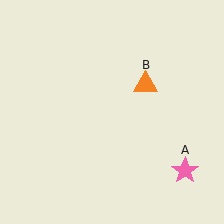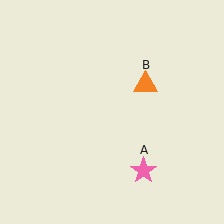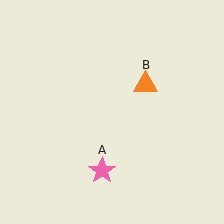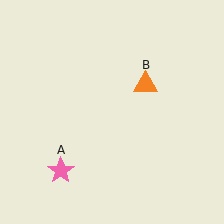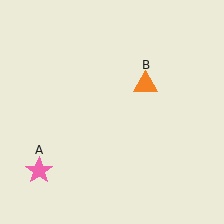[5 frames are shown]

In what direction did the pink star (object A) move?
The pink star (object A) moved left.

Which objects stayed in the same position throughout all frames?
Orange triangle (object B) remained stationary.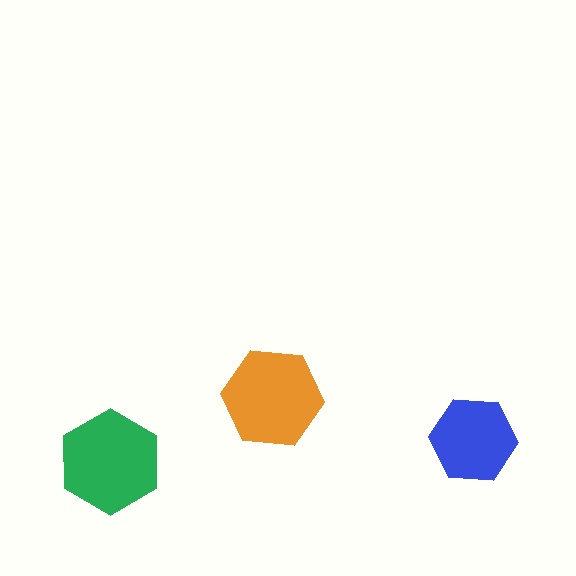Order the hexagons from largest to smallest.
the green one, the orange one, the blue one.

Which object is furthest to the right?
The blue hexagon is rightmost.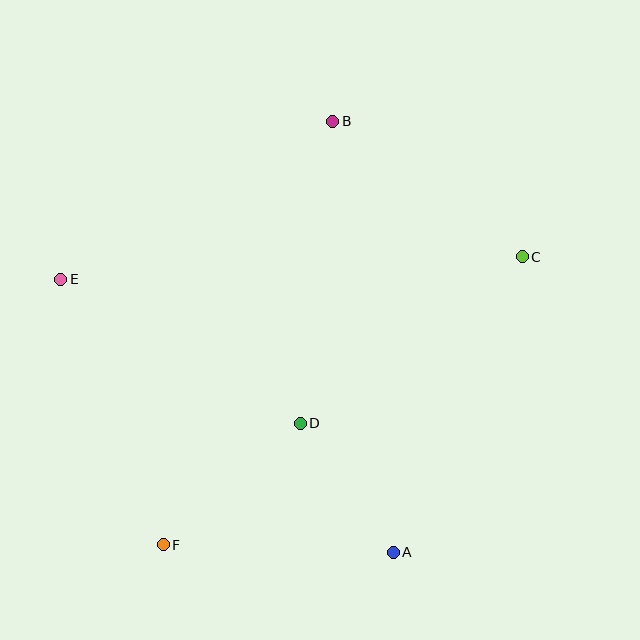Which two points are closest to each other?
Points A and D are closest to each other.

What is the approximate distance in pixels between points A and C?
The distance between A and C is approximately 322 pixels.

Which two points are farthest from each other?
Points C and E are farthest from each other.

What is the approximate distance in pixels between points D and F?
The distance between D and F is approximately 183 pixels.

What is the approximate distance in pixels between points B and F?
The distance between B and F is approximately 456 pixels.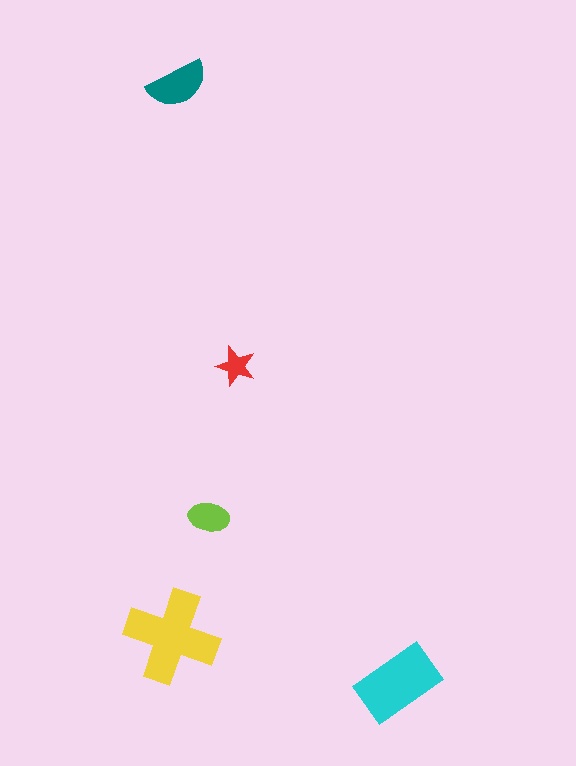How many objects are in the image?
There are 5 objects in the image.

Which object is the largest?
The yellow cross.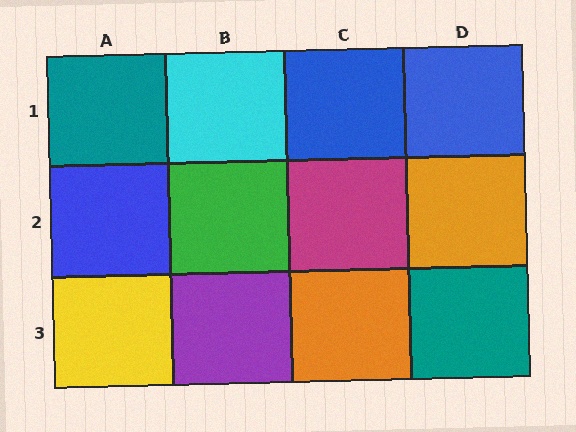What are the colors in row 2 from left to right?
Blue, green, magenta, orange.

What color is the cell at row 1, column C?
Blue.